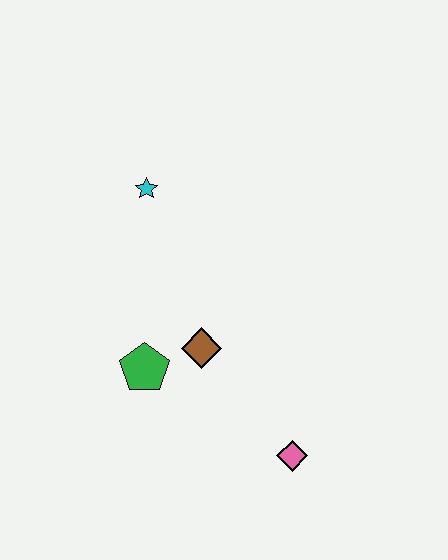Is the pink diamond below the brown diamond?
Yes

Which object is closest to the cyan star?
The brown diamond is closest to the cyan star.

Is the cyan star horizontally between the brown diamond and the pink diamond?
No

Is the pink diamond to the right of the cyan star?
Yes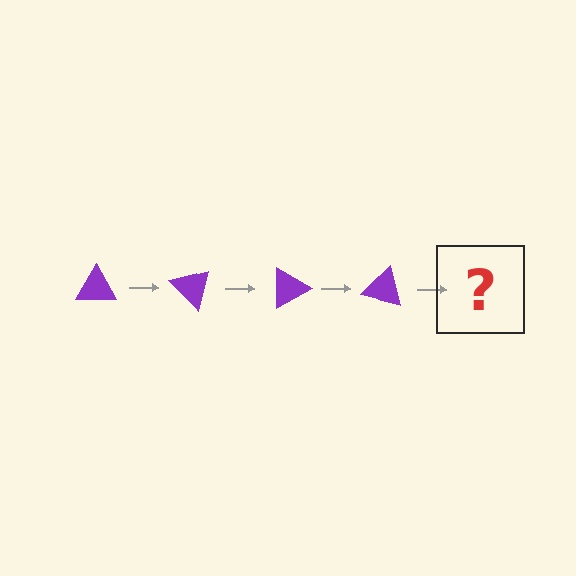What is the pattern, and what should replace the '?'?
The pattern is that the triangle rotates 45 degrees each step. The '?' should be a purple triangle rotated 180 degrees.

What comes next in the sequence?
The next element should be a purple triangle rotated 180 degrees.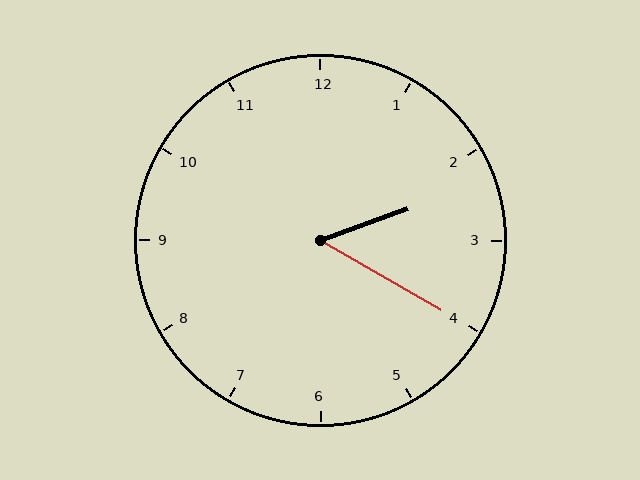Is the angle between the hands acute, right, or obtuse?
It is acute.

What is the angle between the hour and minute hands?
Approximately 50 degrees.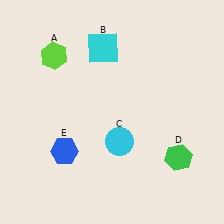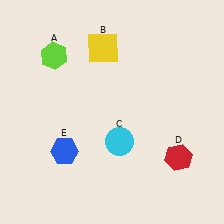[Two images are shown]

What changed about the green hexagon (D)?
In Image 1, D is green. In Image 2, it changed to red.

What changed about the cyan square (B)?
In Image 1, B is cyan. In Image 2, it changed to yellow.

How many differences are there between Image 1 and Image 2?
There are 2 differences between the two images.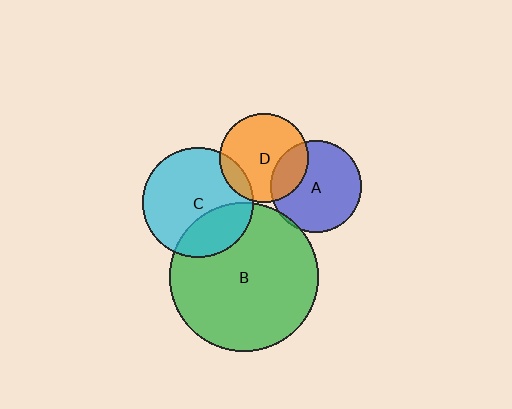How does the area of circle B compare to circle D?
Approximately 2.8 times.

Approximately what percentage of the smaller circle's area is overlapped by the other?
Approximately 30%.